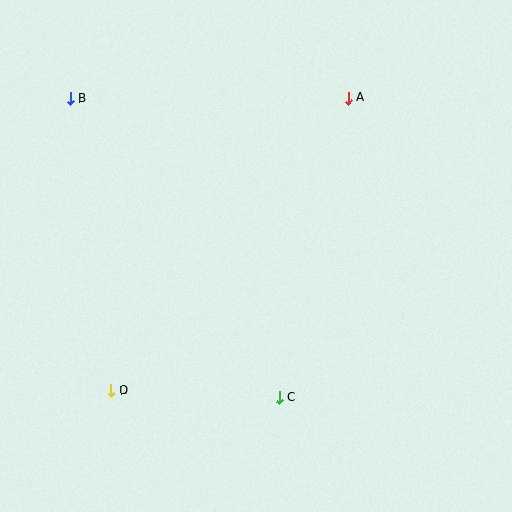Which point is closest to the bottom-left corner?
Point D is closest to the bottom-left corner.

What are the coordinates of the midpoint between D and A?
The midpoint between D and A is at (230, 244).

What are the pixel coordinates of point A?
Point A is at (348, 98).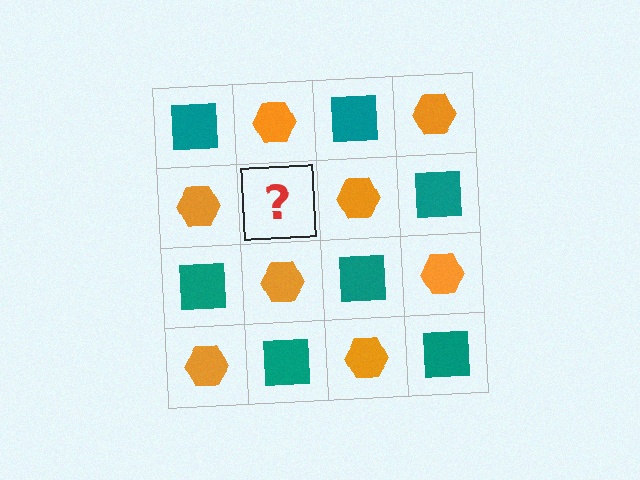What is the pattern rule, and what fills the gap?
The rule is that it alternates teal square and orange hexagon in a checkerboard pattern. The gap should be filled with a teal square.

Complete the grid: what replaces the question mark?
The question mark should be replaced with a teal square.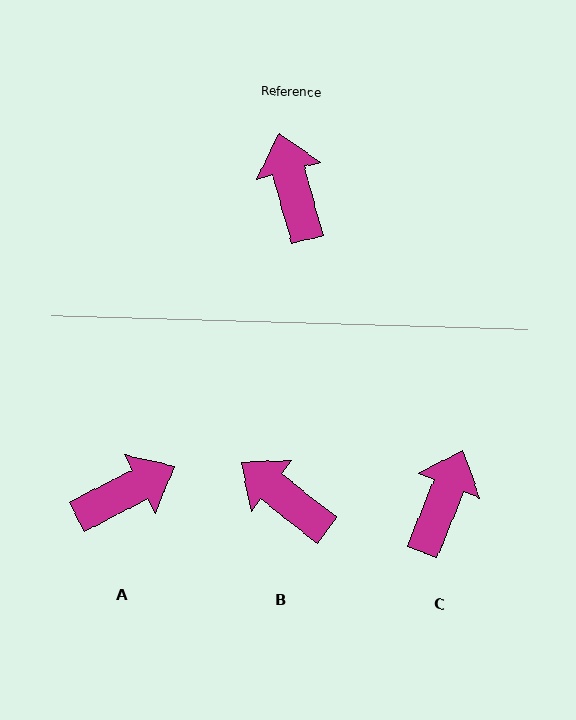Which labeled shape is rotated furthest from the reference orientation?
A, about 78 degrees away.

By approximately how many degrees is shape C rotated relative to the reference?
Approximately 37 degrees clockwise.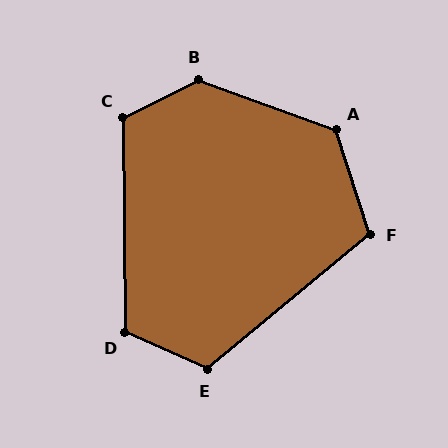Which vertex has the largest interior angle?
B, at approximately 133 degrees.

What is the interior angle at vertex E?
Approximately 116 degrees (obtuse).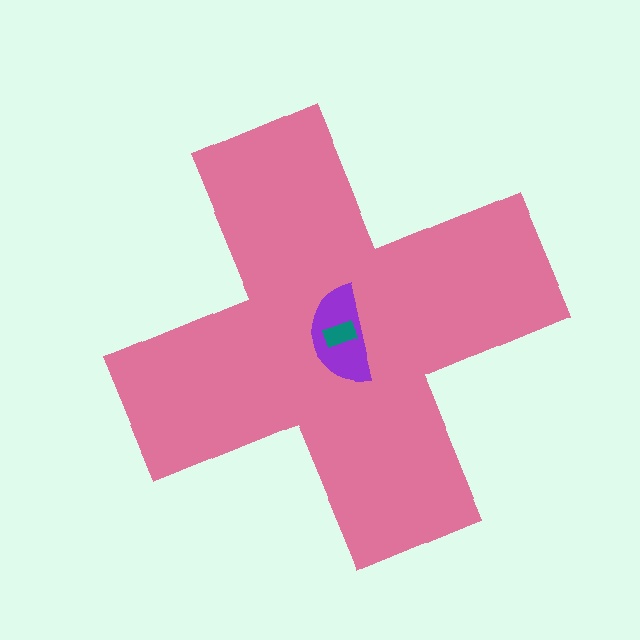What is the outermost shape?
The pink cross.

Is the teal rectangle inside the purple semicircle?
Yes.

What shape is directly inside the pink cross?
The purple semicircle.